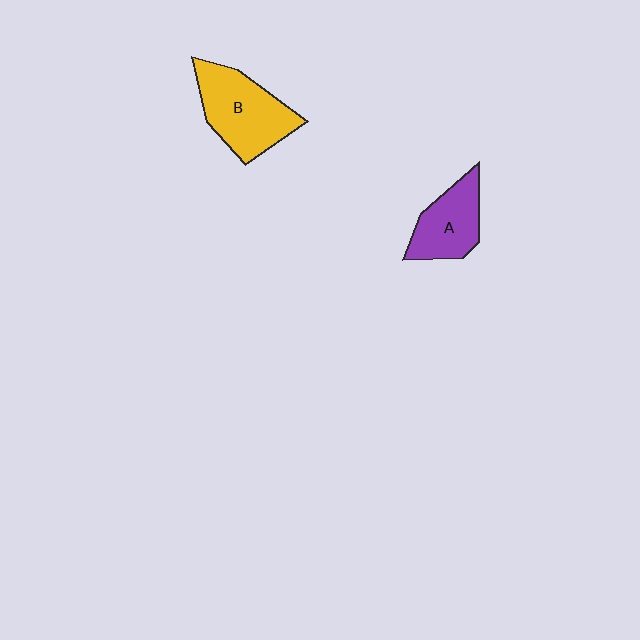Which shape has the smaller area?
Shape A (purple).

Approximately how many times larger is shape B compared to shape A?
Approximately 1.4 times.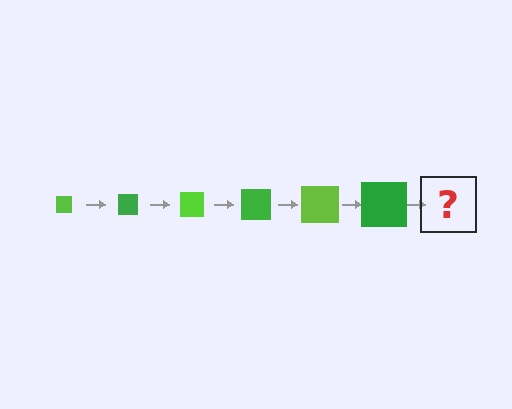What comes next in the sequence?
The next element should be a lime square, larger than the previous one.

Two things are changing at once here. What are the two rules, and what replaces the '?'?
The two rules are that the square grows larger each step and the color cycles through lime and green. The '?' should be a lime square, larger than the previous one.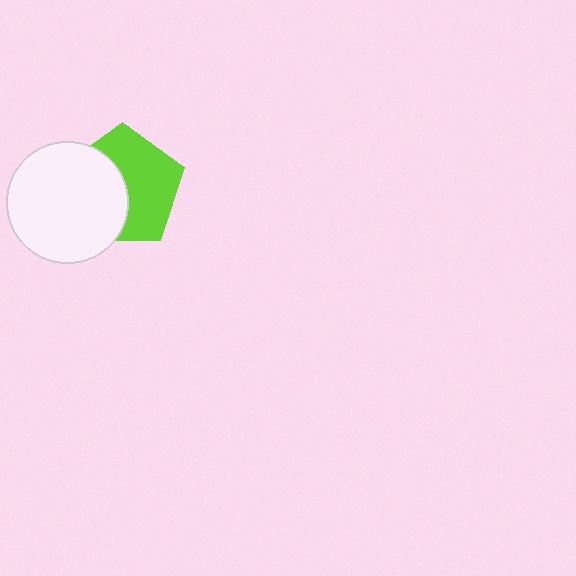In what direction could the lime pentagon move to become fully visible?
The lime pentagon could move right. That would shift it out from behind the white circle entirely.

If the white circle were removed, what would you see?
You would see the complete lime pentagon.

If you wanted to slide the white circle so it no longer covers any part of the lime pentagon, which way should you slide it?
Slide it left — that is the most direct way to separate the two shapes.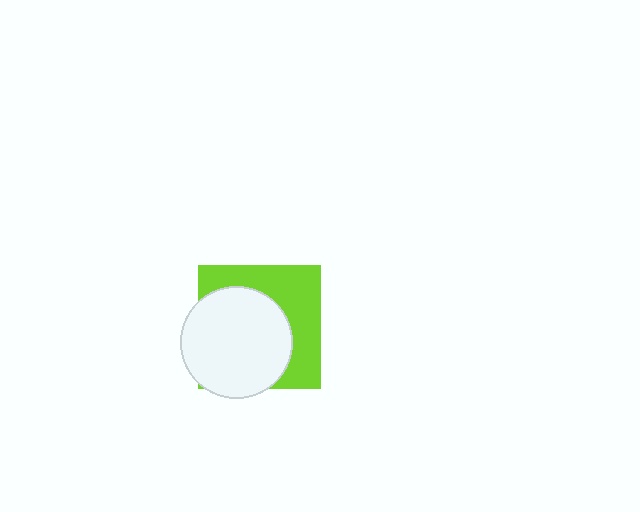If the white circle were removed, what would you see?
You would see the complete lime square.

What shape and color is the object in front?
The object in front is a white circle.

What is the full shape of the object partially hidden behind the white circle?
The partially hidden object is a lime square.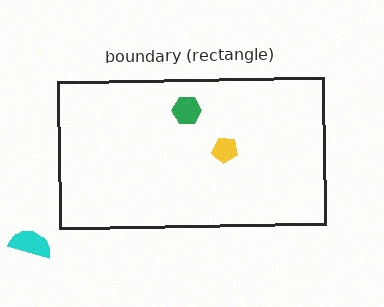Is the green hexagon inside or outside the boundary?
Inside.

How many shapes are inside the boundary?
2 inside, 1 outside.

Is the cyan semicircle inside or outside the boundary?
Outside.